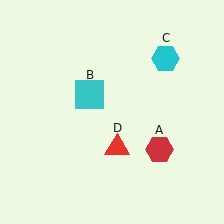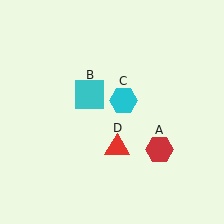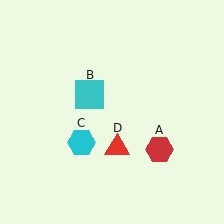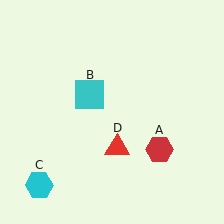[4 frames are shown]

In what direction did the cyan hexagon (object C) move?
The cyan hexagon (object C) moved down and to the left.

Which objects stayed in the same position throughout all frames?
Red hexagon (object A) and cyan square (object B) and red triangle (object D) remained stationary.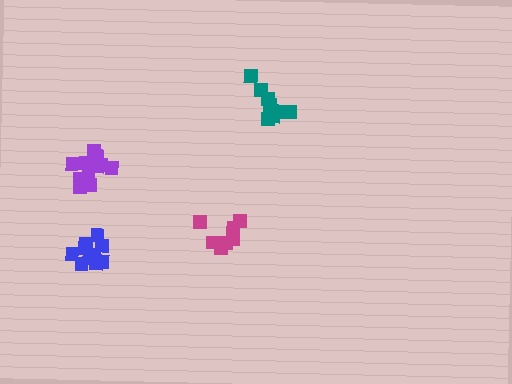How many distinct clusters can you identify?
There are 4 distinct clusters.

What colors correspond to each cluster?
The clusters are colored: magenta, teal, purple, blue.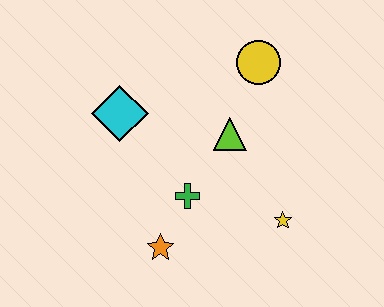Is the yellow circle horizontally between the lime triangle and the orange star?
No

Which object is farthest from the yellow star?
The cyan diamond is farthest from the yellow star.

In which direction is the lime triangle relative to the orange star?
The lime triangle is above the orange star.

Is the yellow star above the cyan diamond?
No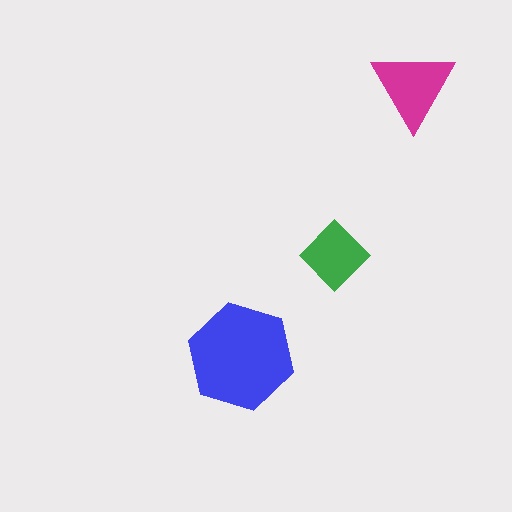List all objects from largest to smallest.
The blue hexagon, the magenta triangle, the green diamond.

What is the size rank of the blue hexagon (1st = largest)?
1st.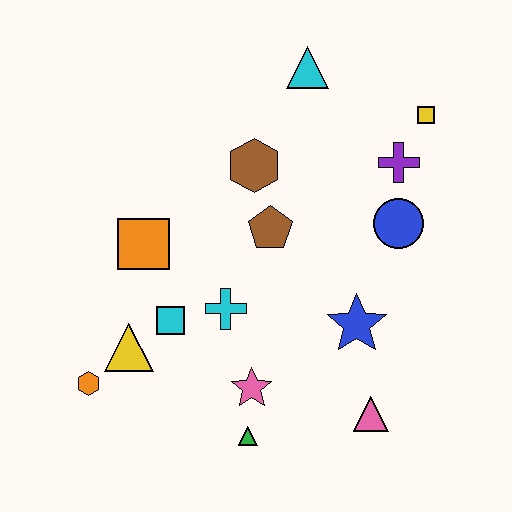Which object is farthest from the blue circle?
The orange hexagon is farthest from the blue circle.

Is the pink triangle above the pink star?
No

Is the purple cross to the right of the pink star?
Yes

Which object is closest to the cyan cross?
The cyan square is closest to the cyan cross.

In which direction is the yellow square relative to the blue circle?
The yellow square is above the blue circle.